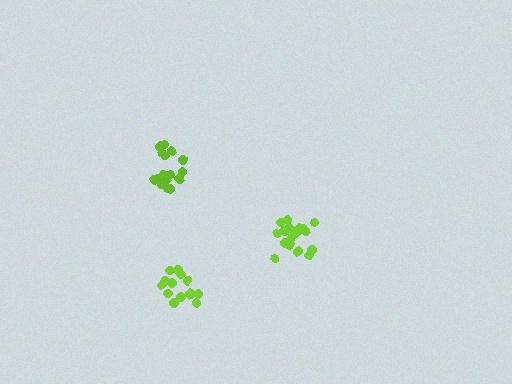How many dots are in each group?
Group 1: 17 dots, Group 2: 15 dots, Group 3: 18 dots (50 total).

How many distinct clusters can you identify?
There are 3 distinct clusters.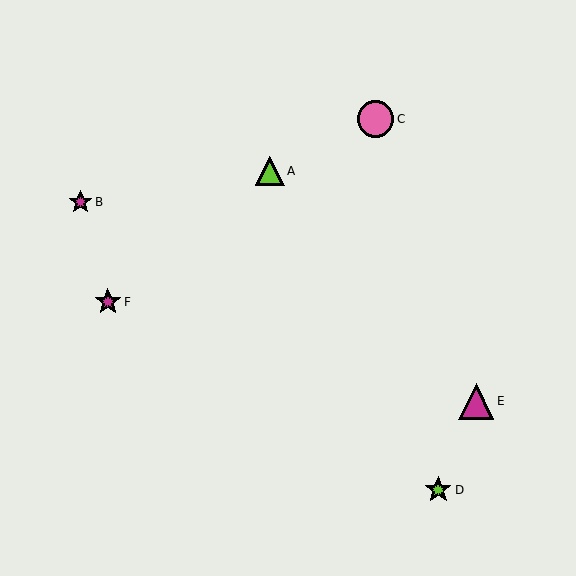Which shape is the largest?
The pink circle (labeled C) is the largest.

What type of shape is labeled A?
Shape A is a lime triangle.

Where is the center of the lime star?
The center of the lime star is at (438, 490).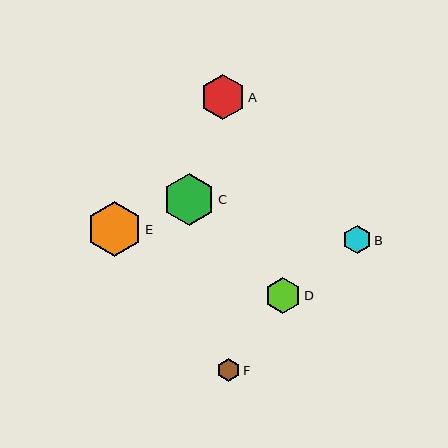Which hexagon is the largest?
Hexagon E is the largest with a size of approximately 55 pixels.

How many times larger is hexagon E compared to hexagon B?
Hexagon E is approximately 1.9 times the size of hexagon B.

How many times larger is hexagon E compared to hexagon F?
Hexagon E is approximately 2.4 times the size of hexagon F.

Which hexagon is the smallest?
Hexagon F is the smallest with a size of approximately 23 pixels.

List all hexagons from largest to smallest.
From largest to smallest: E, C, A, D, B, F.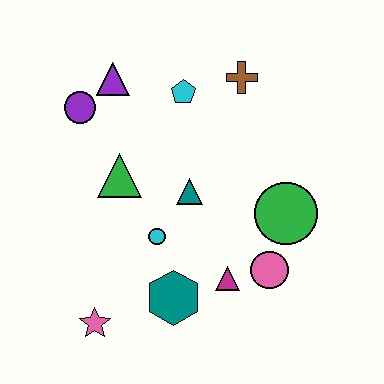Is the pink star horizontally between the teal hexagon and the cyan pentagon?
No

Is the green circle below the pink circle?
No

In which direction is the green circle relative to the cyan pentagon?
The green circle is below the cyan pentagon.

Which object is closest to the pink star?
The teal hexagon is closest to the pink star.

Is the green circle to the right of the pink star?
Yes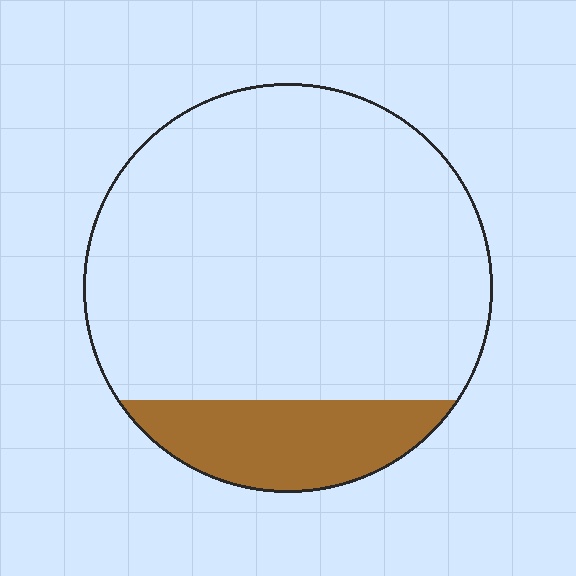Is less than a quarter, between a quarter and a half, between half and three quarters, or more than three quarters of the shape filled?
Less than a quarter.